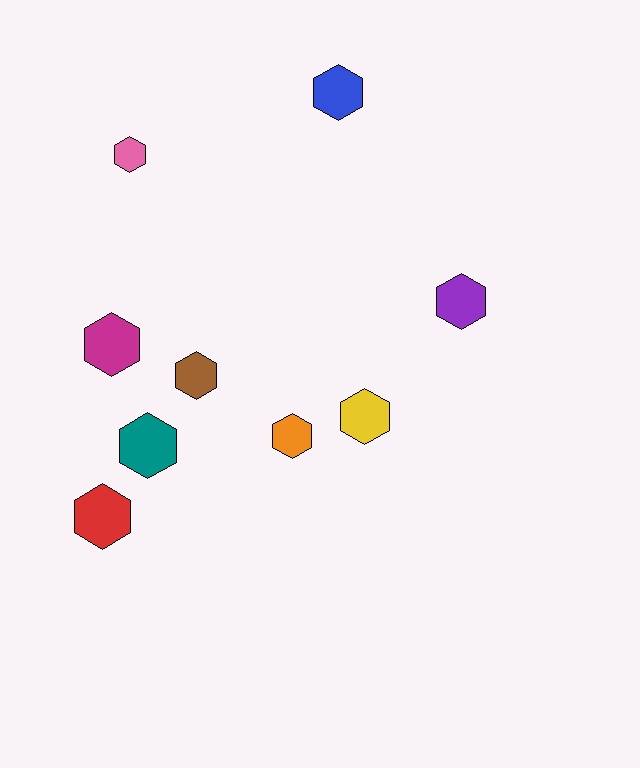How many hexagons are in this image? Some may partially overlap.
There are 9 hexagons.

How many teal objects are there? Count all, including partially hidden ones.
There is 1 teal object.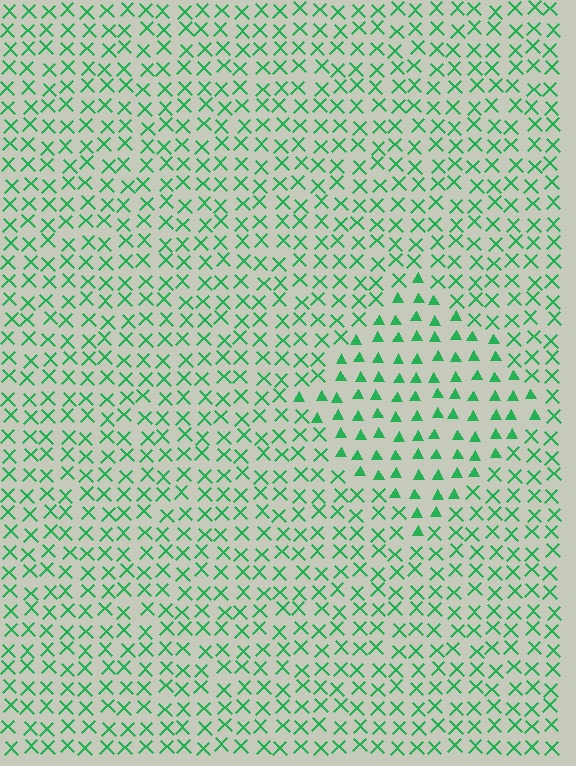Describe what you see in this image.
The image is filled with small green elements arranged in a uniform grid. A diamond-shaped region contains triangles, while the surrounding area contains X marks. The boundary is defined purely by the change in element shape.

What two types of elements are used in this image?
The image uses triangles inside the diamond region and X marks outside it.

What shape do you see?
I see a diamond.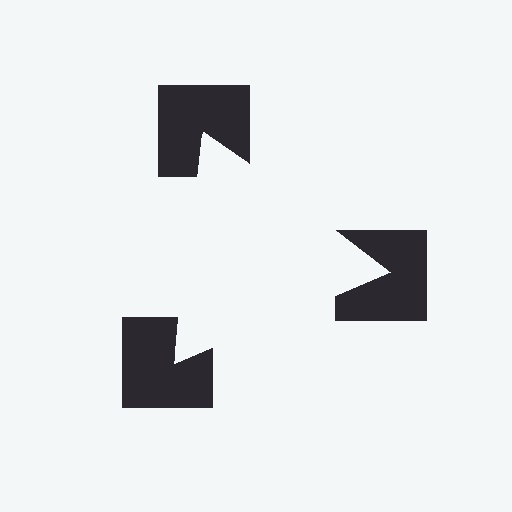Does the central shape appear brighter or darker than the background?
It typically appears slightly brighter than the background, even though no actual brightness change is drawn.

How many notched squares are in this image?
There are 3 — one at each vertex of the illusory triangle.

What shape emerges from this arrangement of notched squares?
An illusory triangle — its edges are inferred from the aligned wedge cuts in the notched squares, not physically drawn.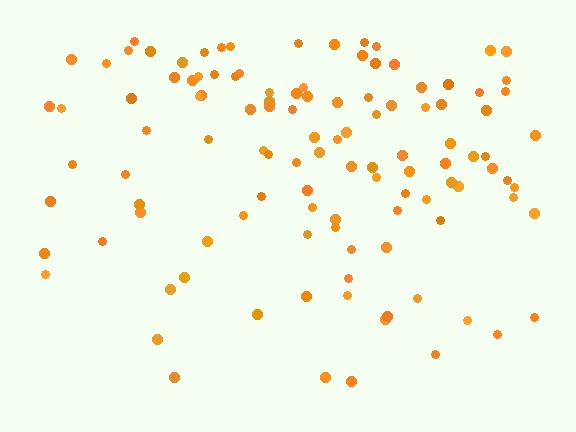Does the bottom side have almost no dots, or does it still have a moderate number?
Still a moderate number, just noticeably fewer than the top.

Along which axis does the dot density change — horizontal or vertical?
Vertical.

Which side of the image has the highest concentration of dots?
The top.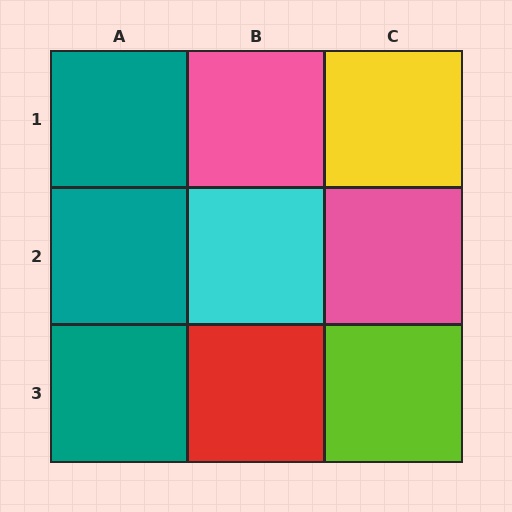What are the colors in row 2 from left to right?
Teal, cyan, pink.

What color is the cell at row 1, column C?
Yellow.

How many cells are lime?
1 cell is lime.